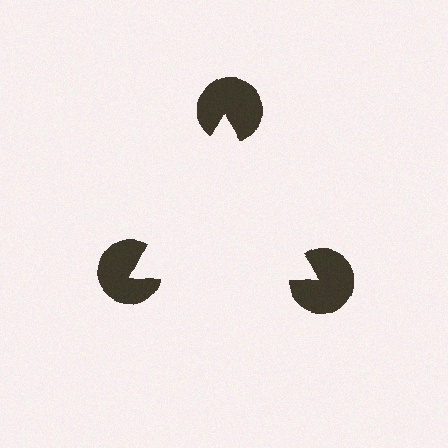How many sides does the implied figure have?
3 sides.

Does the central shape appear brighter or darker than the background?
It typically appears slightly brighter than the background, even though no actual brightness change is drawn.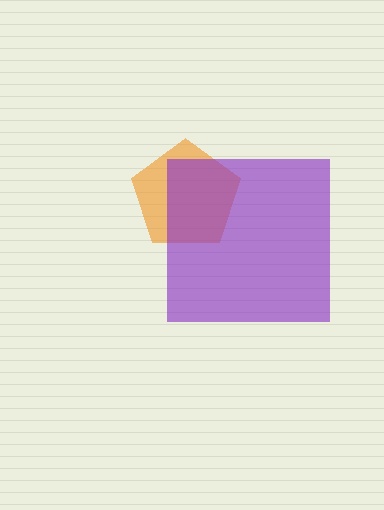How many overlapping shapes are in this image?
There are 2 overlapping shapes in the image.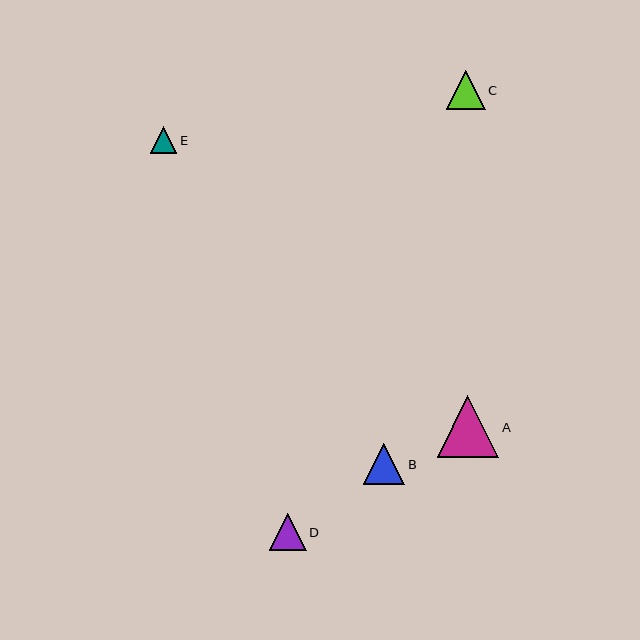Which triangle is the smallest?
Triangle E is the smallest with a size of approximately 27 pixels.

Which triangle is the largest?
Triangle A is the largest with a size of approximately 62 pixels.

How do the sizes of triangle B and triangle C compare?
Triangle B and triangle C are approximately the same size.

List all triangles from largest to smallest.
From largest to smallest: A, B, C, D, E.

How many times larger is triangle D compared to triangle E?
Triangle D is approximately 1.4 times the size of triangle E.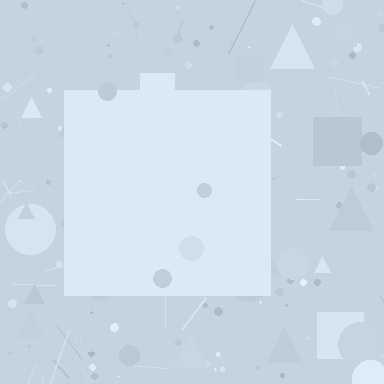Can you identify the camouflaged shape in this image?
The camouflaged shape is a square.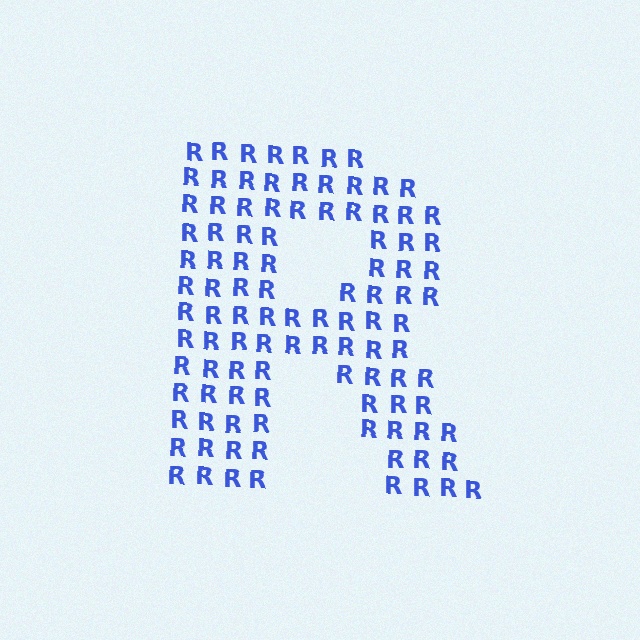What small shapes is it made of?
It is made of small letter R's.